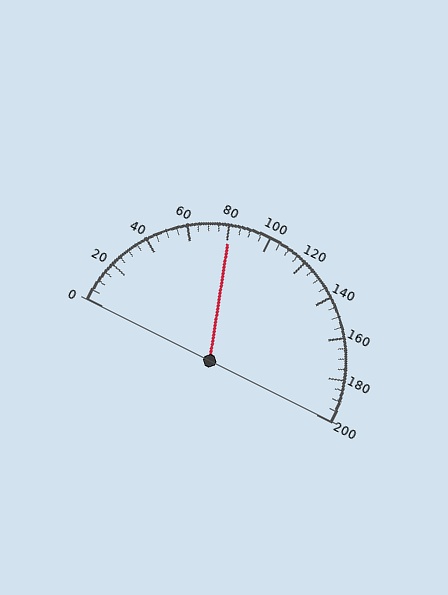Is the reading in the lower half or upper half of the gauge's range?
The reading is in the lower half of the range (0 to 200).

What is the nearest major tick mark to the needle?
The nearest major tick mark is 80.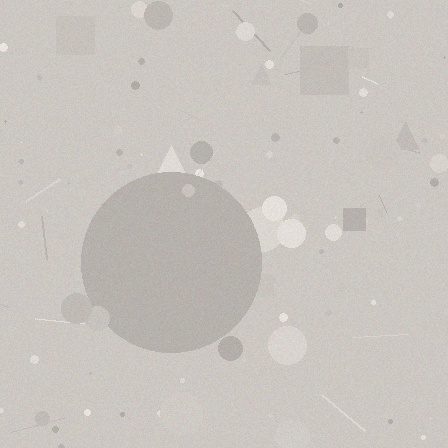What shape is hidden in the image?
A circle is hidden in the image.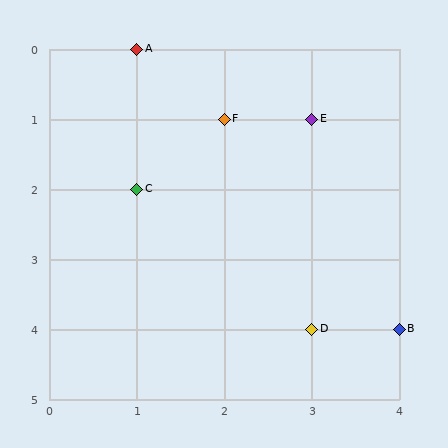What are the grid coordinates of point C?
Point C is at grid coordinates (1, 2).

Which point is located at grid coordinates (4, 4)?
Point B is at (4, 4).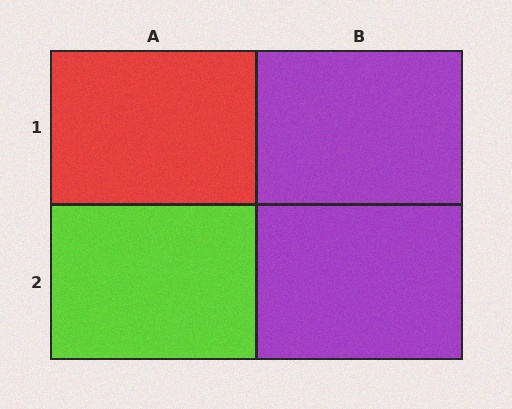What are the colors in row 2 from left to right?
Lime, purple.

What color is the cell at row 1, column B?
Purple.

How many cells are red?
1 cell is red.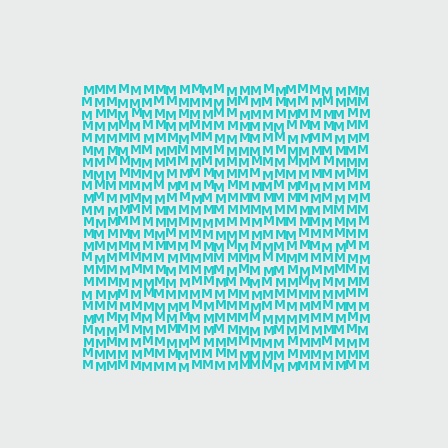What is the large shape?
The large shape is a square.